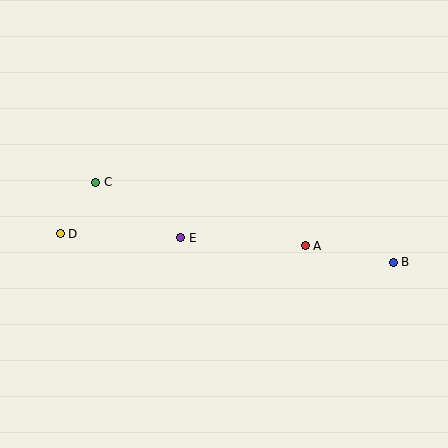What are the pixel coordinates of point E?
Point E is at (181, 238).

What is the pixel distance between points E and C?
The distance between E and C is 102 pixels.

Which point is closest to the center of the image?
Point E at (181, 238) is closest to the center.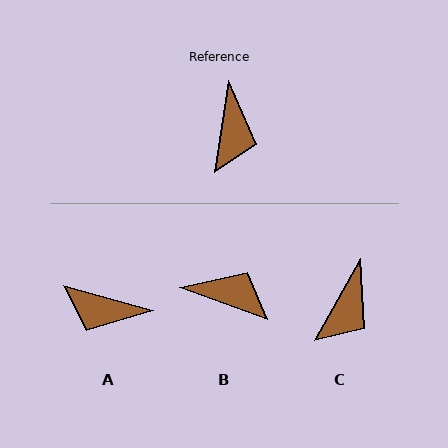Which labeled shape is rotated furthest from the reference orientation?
A, about 97 degrees away.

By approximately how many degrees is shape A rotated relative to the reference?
Approximately 97 degrees clockwise.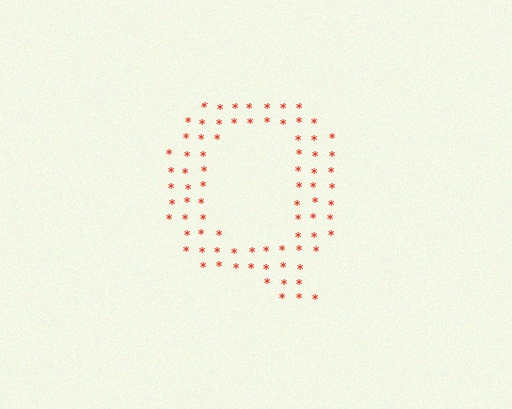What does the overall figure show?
The overall figure shows the letter Q.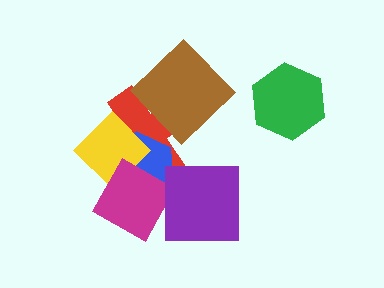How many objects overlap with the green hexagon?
0 objects overlap with the green hexagon.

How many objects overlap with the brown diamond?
1 object overlaps with the brown diamond.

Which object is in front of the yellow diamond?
The magenta diamond is in front of the yellow diamond.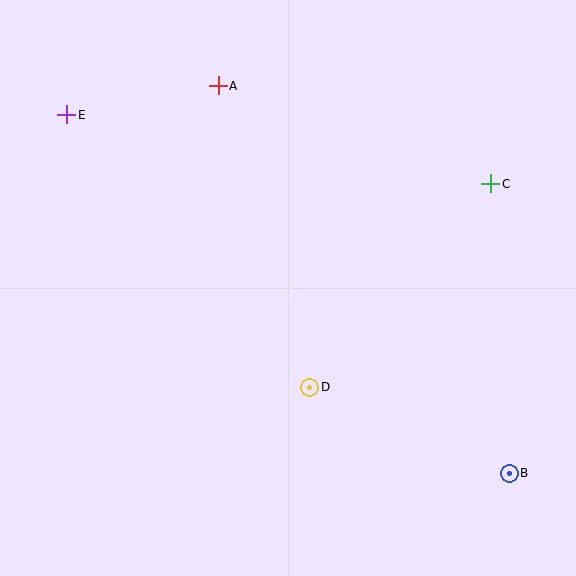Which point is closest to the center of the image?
Point D at (310, 387) is closest to the center.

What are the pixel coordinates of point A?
Point A is at (218, 86).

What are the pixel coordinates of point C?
Point C is at (491, 184).